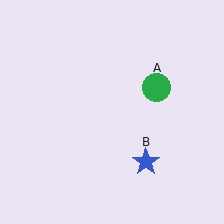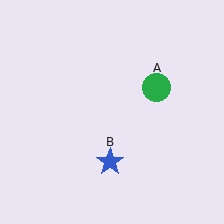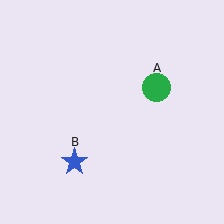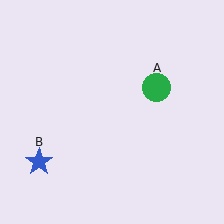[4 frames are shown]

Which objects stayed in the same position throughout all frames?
Green circle (object A) remained stationary.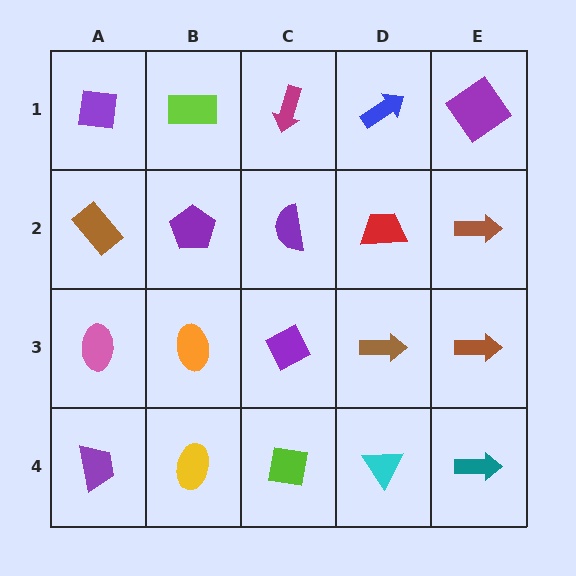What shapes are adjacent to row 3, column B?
A purple pentagon (row 2, column B), a yellow ellipse (row 4, column B), a pink ellipse (row 3, column A), a purple diamond (row 3, column C).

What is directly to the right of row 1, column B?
A magenta arrow.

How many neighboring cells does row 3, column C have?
4.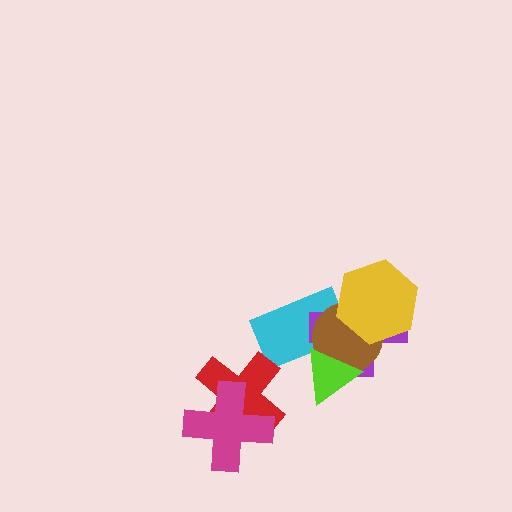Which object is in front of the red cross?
The magenta cross is in front of the red cross.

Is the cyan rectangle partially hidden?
Yes, it is partially covered by another shape.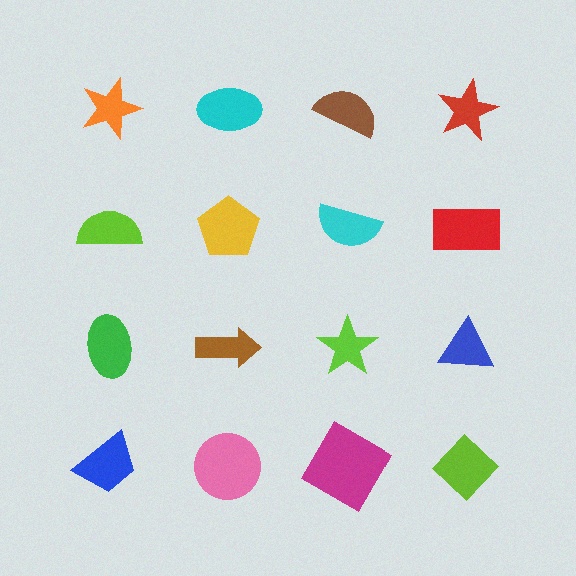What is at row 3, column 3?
A lime star.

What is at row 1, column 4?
A red star.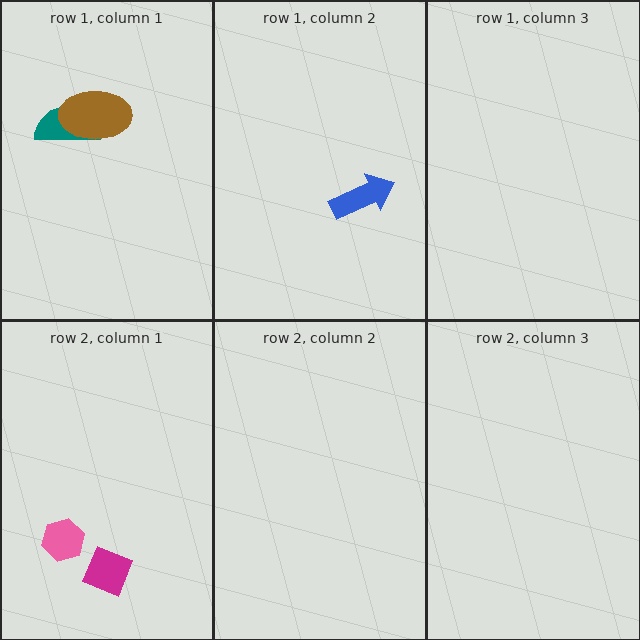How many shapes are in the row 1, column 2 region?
1.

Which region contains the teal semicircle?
The row 1, column 1 region.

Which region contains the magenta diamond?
The row 2, column 1 region.